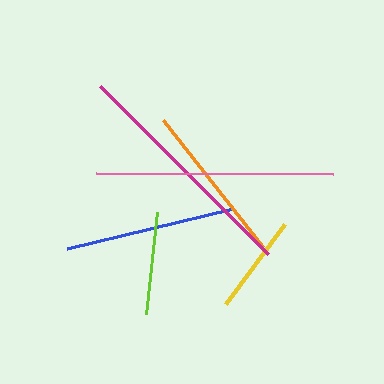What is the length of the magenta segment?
The magenta segment is approximately 238 pixels long.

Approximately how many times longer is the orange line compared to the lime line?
The orange line is approximately 1.6 times the length of the lime line.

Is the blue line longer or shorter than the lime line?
The blue line is longer than the lime line.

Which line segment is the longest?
The magenta line is the longest at approximately 238 pixels.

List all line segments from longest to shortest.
From longest to shortest: magenta, pink, blue, orange, lime, yellow.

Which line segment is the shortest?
The yellow line is the shortest at approximately 99 pixels.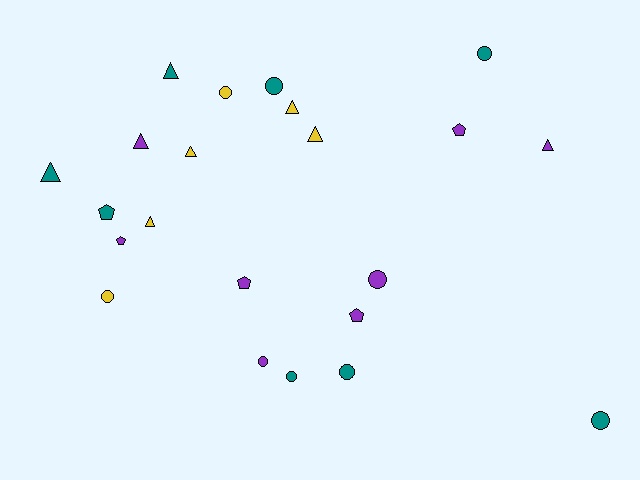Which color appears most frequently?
Teal, with 8 objects.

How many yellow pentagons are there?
There are no yellow pentagons.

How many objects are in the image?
There are 22 objects.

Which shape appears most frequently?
Circle, with 9 objects.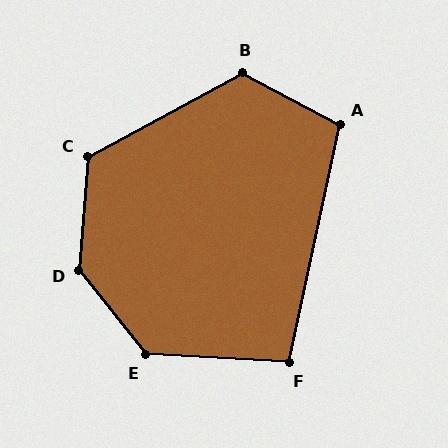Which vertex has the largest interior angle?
D, at approximately 137 degrees.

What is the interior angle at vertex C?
Approximately 123 degrees (obtuse).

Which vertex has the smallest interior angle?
F, at approximately 99 degrees.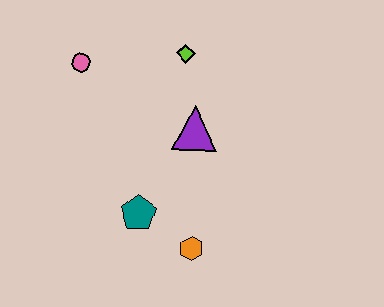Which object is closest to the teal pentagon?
The orange hexagon is closest to the teal pentagon.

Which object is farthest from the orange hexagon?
The pink circle is farthest from the orange hexagon.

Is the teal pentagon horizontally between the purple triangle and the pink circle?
Yes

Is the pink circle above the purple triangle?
Yes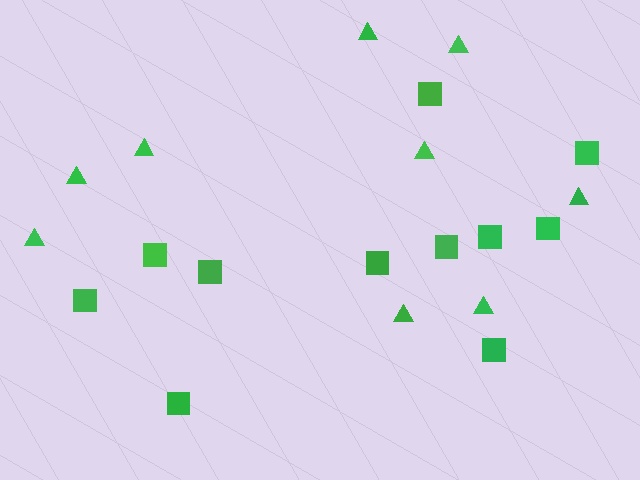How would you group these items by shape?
There are 2 groups: one group of squares (11) and one group of triangles (9).